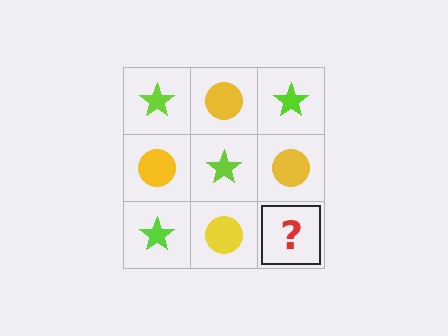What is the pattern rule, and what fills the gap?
The rule is that it alternates lime star and yellow circle in a checkerboard pattern. The gap should be filled with a lime star.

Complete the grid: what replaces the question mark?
The question mark should be replaced with a lime star.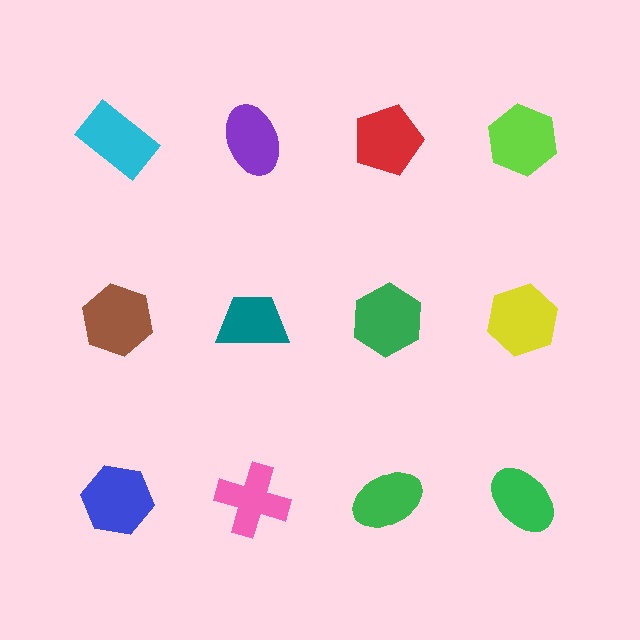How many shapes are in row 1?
4 shapes.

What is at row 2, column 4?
A yellow hexagon.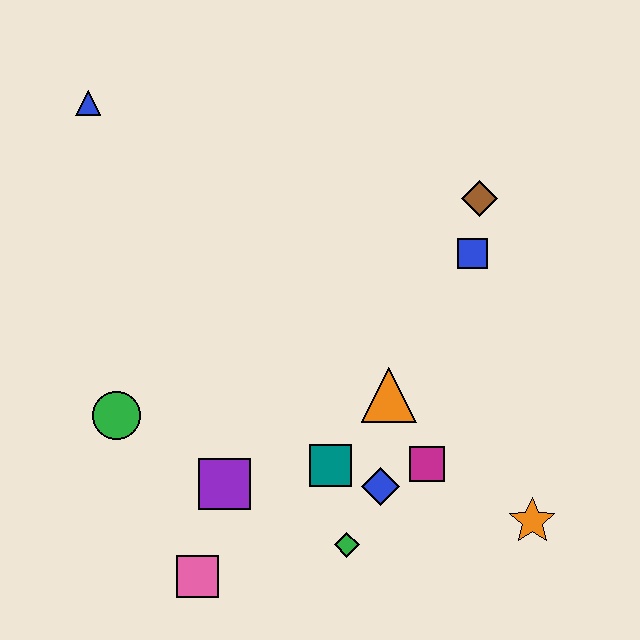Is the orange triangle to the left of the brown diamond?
Yes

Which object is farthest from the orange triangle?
The blue triangle is farthest from the orange triangle.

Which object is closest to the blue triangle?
The green circle is closest to the blue triangle.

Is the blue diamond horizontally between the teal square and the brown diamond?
Yes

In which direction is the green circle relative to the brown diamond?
The green circle is to the left of the brown diamond.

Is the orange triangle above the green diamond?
Yes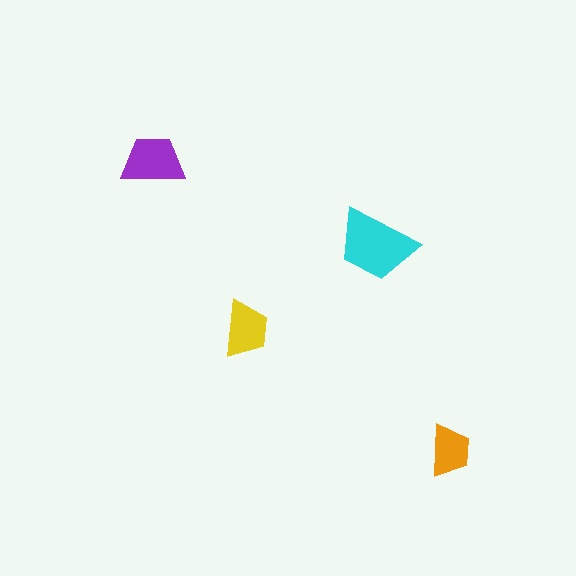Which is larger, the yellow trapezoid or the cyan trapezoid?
The cyan one.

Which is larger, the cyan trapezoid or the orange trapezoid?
The cyan one.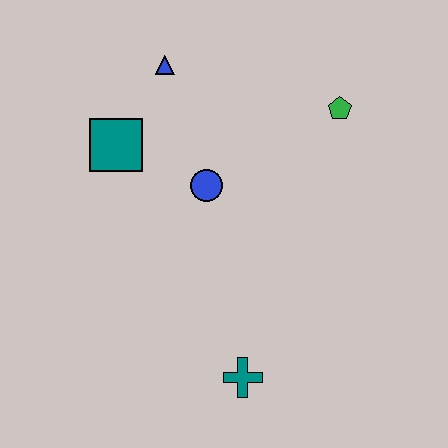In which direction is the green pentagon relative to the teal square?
The green pentagon is to the right of the teal square.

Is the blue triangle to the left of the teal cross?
Yes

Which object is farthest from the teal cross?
The blue triangle is farthest from the teal cross.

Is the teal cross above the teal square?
No